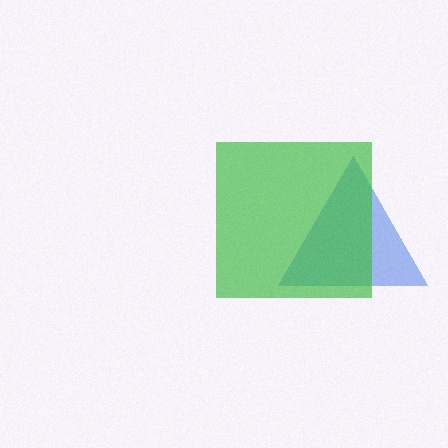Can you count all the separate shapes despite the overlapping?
Yes, there are 2 separate shapes.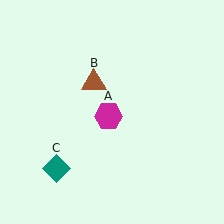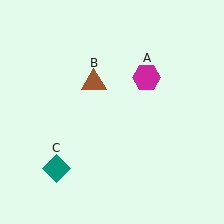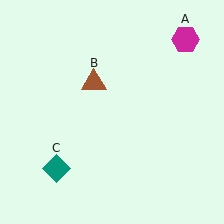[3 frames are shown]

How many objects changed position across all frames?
1 object changed position: magenta hexagon (object A).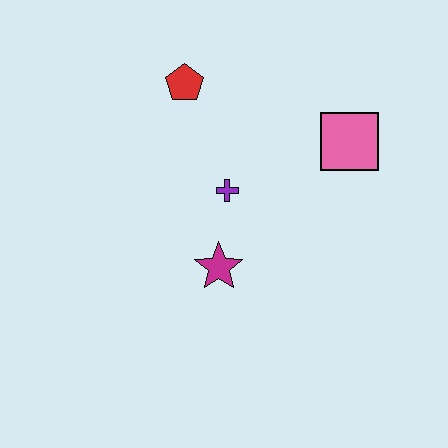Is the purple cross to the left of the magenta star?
No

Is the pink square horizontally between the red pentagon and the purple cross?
No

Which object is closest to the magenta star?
The purple cross is closest to the magenta star.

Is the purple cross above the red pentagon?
No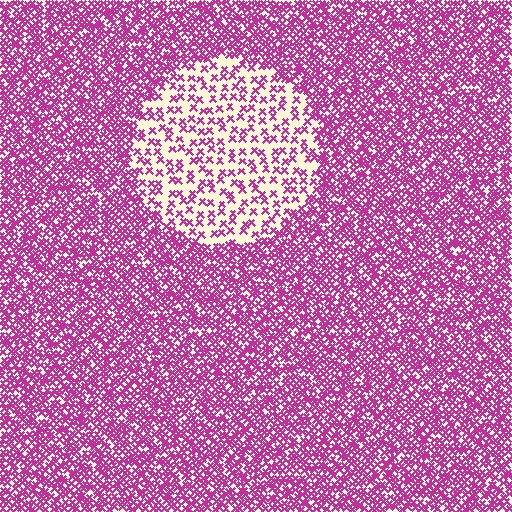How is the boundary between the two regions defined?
The boundary is defined by a change in element density (approximately 2.8x ratio). All elements are the same color, size, and shape.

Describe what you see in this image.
The image contains small magenta elements arranged at two different densities. A circle-shaped region is visible where the elements are less densely packed than the surrounding area.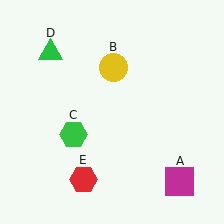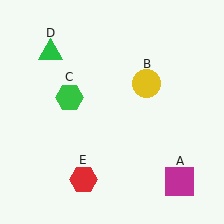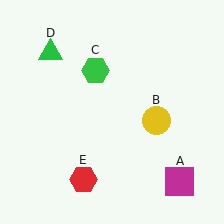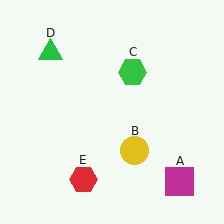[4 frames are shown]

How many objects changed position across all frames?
2 objects changed position: yellow circle (object B), green hexagon (object C).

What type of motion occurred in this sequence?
The yellow circle (object B), green hexagon (object C) rotated clockwise around the center of the scene.